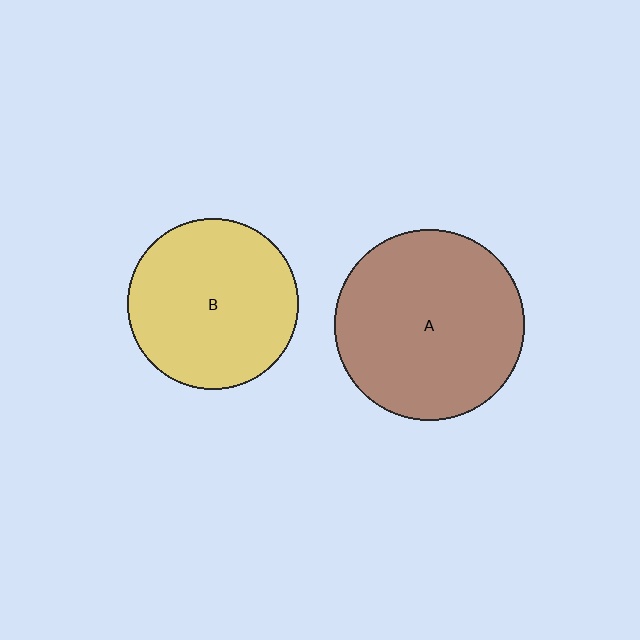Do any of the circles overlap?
No, none of the circles overlap.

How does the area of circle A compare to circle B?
Approximately 1.2 times.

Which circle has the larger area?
Circle A (brown).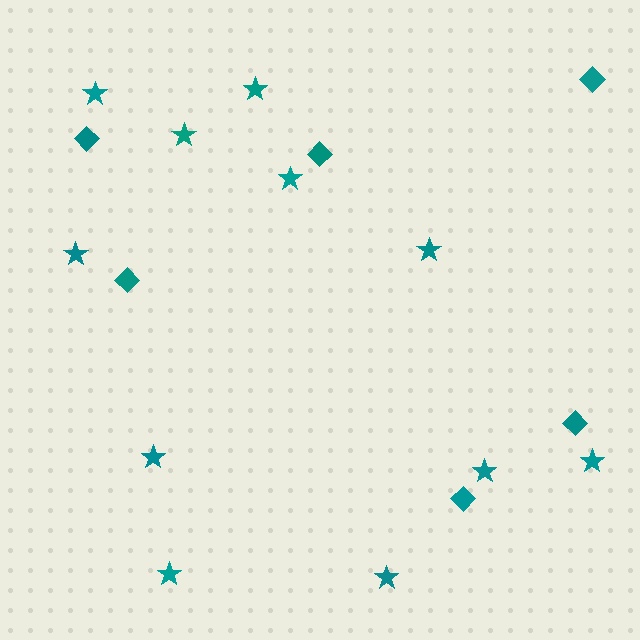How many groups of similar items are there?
There are 2 groups: one group of diamonds (6) and one group of stars (11).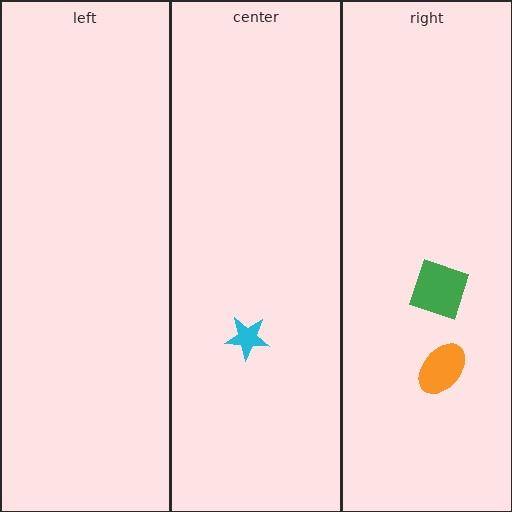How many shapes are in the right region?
2.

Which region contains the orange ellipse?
The right region.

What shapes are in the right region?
The green square, the orange ellipse.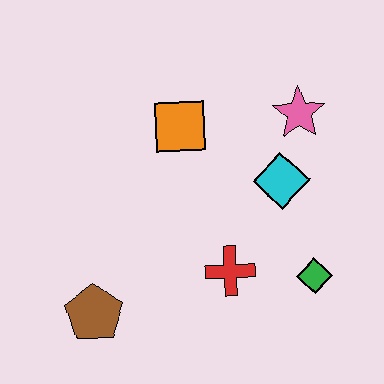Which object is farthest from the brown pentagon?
The pink star is farthest from the brown pentagon.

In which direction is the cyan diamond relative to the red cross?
The cyan diamond is above the red cross.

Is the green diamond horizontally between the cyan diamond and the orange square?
No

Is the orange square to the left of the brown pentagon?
No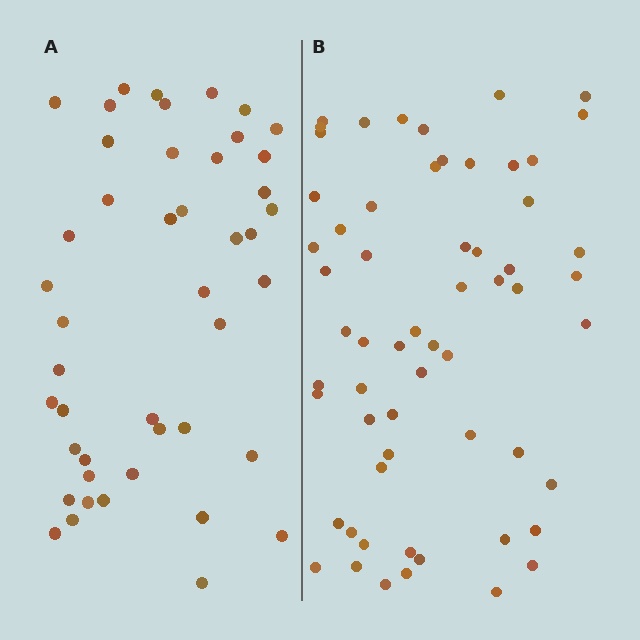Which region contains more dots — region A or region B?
Region B (the right region) has more dots.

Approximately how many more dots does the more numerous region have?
Region B has approximately 15 more dots than region A.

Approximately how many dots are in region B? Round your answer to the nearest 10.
About 60 dots.